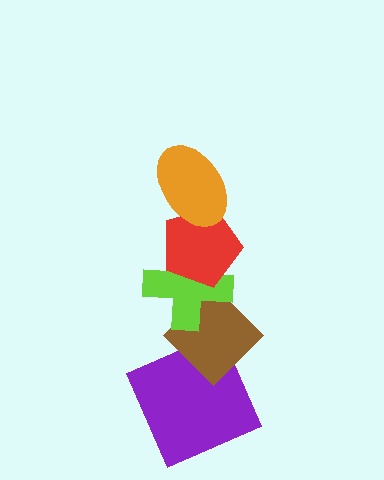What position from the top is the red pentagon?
The red pentagon is 2nd from the top.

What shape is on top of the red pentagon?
The orange ellipse is on top of the red pentagon.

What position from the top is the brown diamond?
The brown diamond is 4th from the top.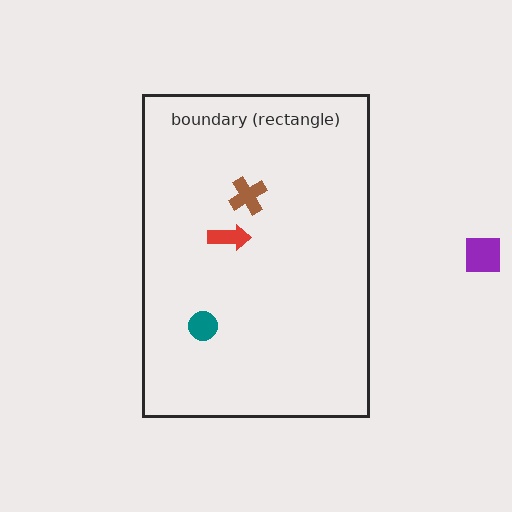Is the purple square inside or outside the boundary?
Outside.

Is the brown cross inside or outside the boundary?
Inside.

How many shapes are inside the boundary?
3 inside, 1 outside.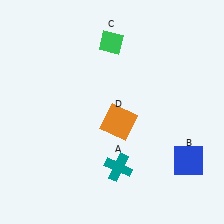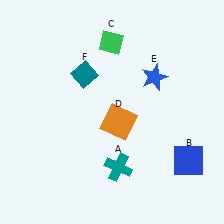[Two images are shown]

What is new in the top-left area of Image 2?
A teal diamond (F) was added in the top-left area of Image 2.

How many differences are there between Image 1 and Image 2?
There are 2 differences between the two images.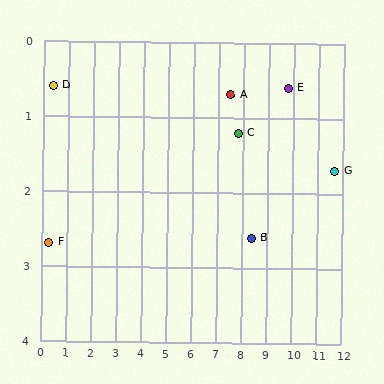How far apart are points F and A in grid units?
Points F and A are about 7.5 grid units apart.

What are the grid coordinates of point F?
Point F is at approximately (0.3, 2.7).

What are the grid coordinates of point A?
Point A is at approximately (7.5, 0.7).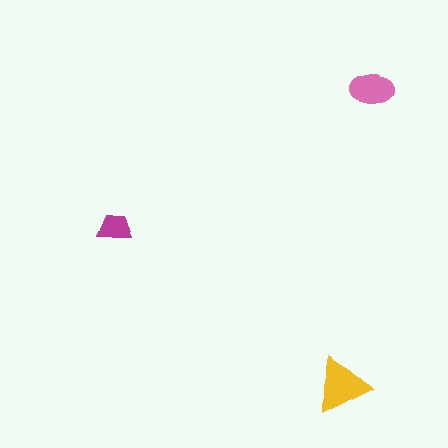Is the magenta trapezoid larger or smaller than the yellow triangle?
Smaller.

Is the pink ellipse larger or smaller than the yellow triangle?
Smaller.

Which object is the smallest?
The magenta trapezoid.